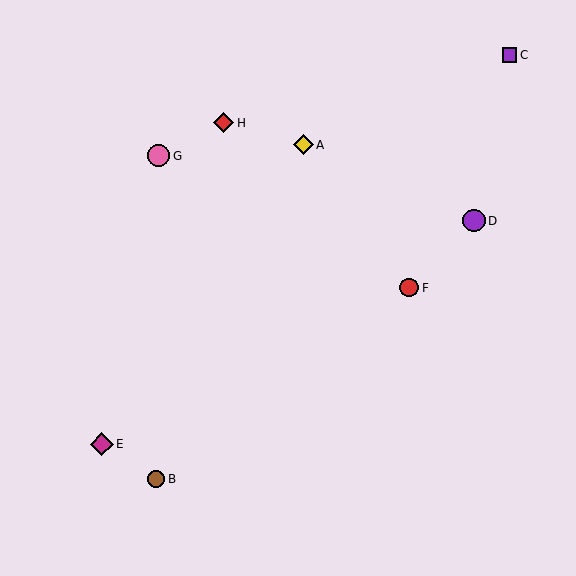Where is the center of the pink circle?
The center of the pink circle is at (158, 156).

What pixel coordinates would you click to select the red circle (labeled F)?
Click at (409, 288) to select the red circle F.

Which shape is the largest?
The magenta diamond (labeled E) is the largest.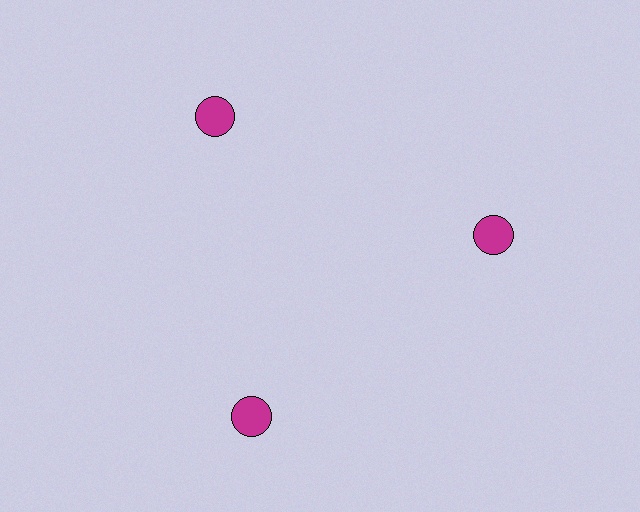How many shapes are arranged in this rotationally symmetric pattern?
There are 3 shapes, arranged in 3 groups of 1.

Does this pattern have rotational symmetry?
Yes, this pattern has 3-fold rotational symmetry. It looks the same after rotating 120 degrees around the center.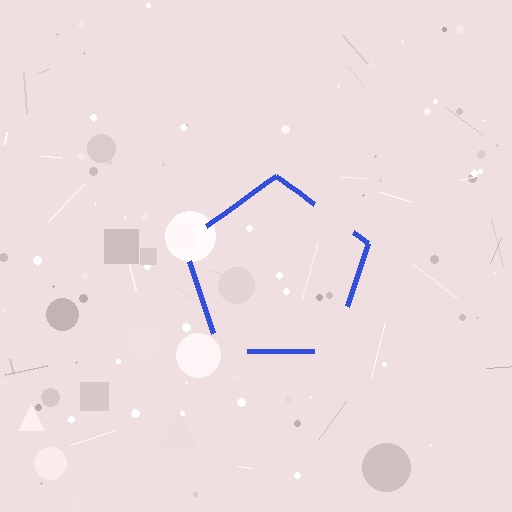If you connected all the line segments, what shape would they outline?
They would outline a pentagon.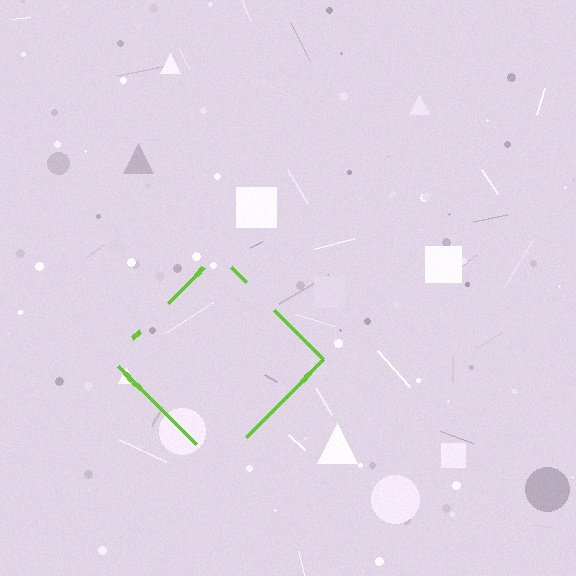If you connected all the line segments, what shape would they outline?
They would outline a diamond.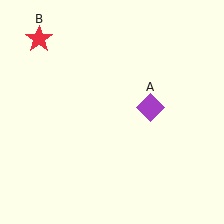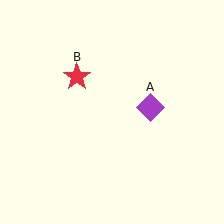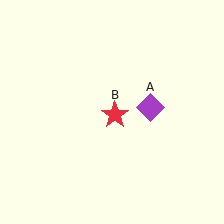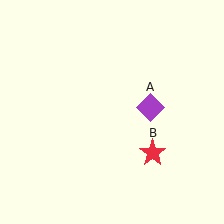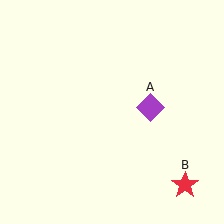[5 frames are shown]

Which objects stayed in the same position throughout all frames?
Purple diamond (object A) remained stationary.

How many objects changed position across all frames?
1 object changed position: red star (object B).